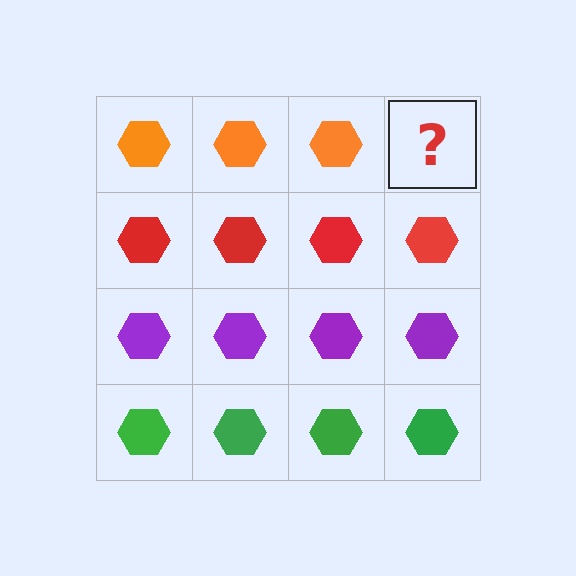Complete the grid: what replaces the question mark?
The question mark should be replaced with an orange hexagon.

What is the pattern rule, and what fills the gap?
The rule is that each row has a consistent color. The gap should be filled with an orange hexagon.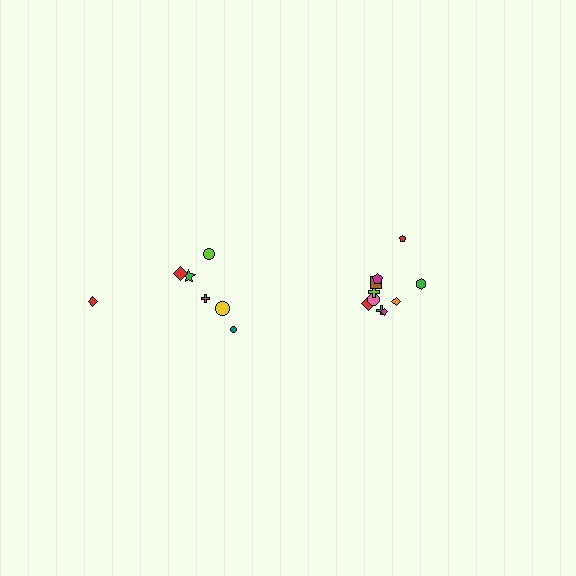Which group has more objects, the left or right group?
The right group.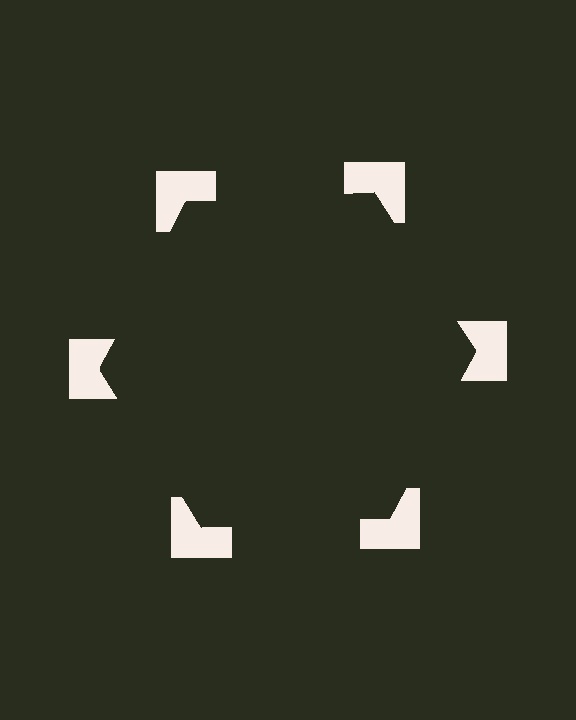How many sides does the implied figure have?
6 sides.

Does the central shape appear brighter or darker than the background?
It typically appears slightly darker than the background, even though no actual brightness change is drawn.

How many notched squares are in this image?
There are 6 — one at each vertex of the illusory hexagon.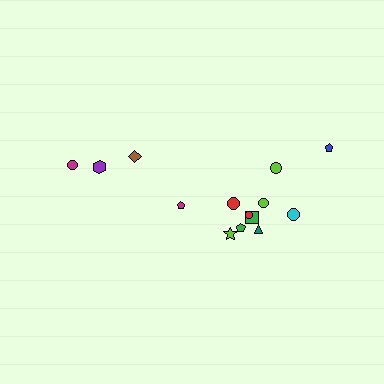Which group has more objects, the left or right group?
The right group.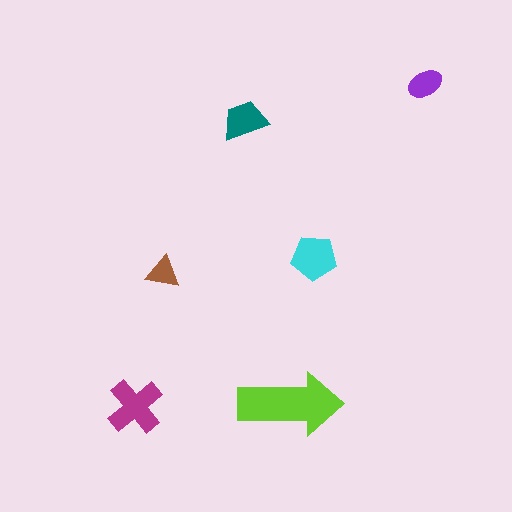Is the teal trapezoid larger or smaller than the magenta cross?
Smaller.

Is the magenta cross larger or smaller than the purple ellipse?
Larger.